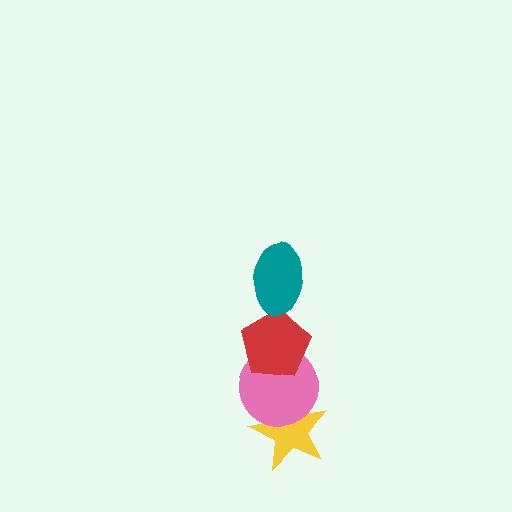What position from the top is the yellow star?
The yellow star is 4th from the top.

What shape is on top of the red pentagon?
The teal ellipse is on top of the red pentagon.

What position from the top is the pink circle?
The pink circle is 3rd from the top.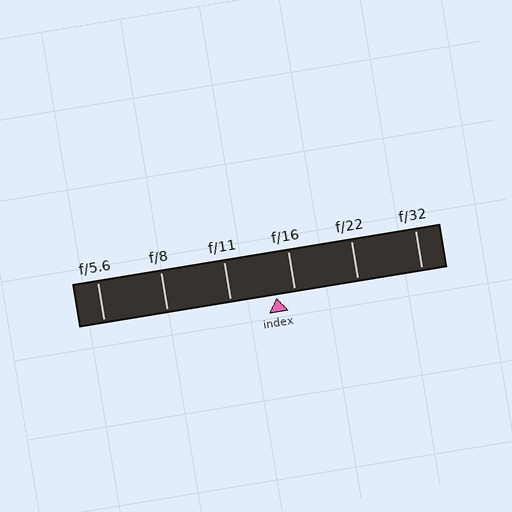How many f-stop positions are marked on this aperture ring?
There are 6 f-stop positions marked.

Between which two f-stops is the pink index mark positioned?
The index mark is between f/11 and f/16.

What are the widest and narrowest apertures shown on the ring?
The widest aperture shown is f/5.6 and the narrowest is f/32.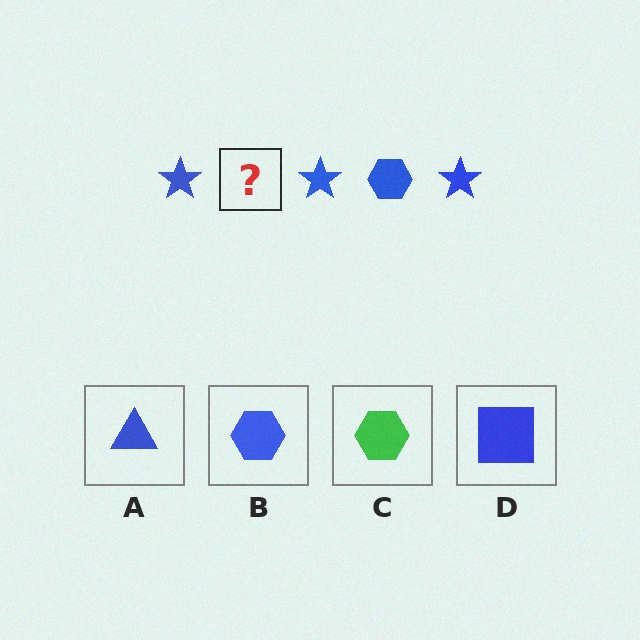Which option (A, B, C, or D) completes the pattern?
B.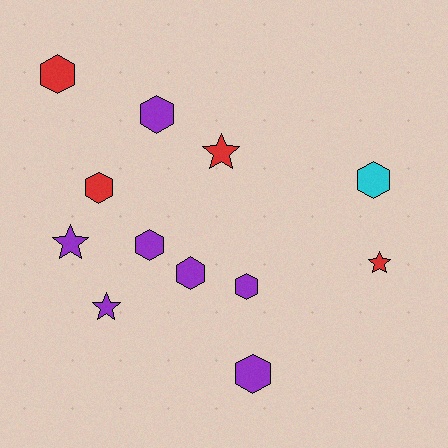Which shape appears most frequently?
Hexagon, with 8 objects.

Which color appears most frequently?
Purple, with 7 objects.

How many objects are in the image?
There are 12 objects.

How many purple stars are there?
There are 2 purple stars.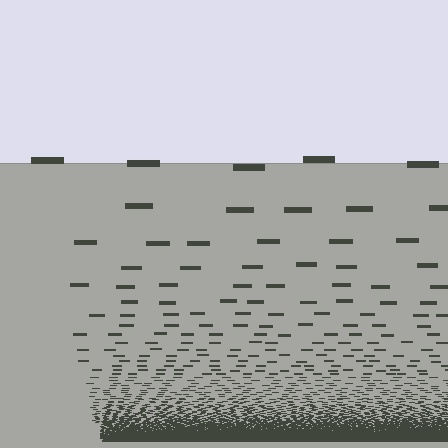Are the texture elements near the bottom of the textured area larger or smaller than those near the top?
Smaller. The gradient is inverted — elements near the bottom are smaller and denser.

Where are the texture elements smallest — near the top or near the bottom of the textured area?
Near the bottom.